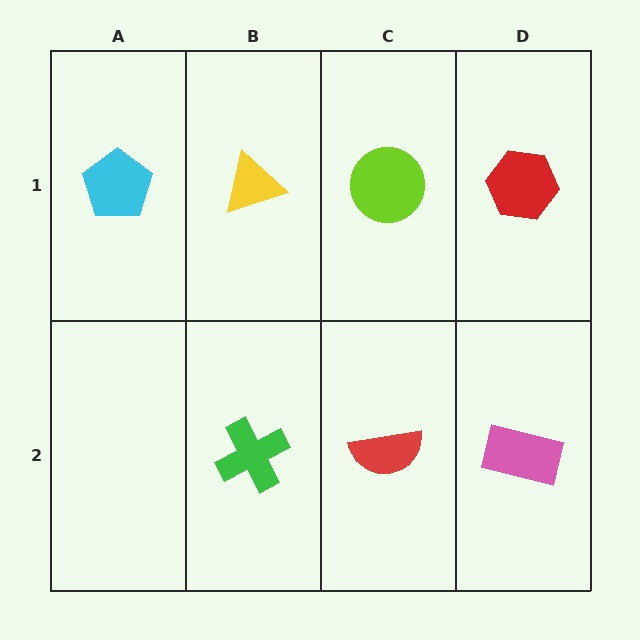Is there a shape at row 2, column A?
No, that cell is empty.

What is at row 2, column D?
A pink rectangle.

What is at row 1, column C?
A lime circle.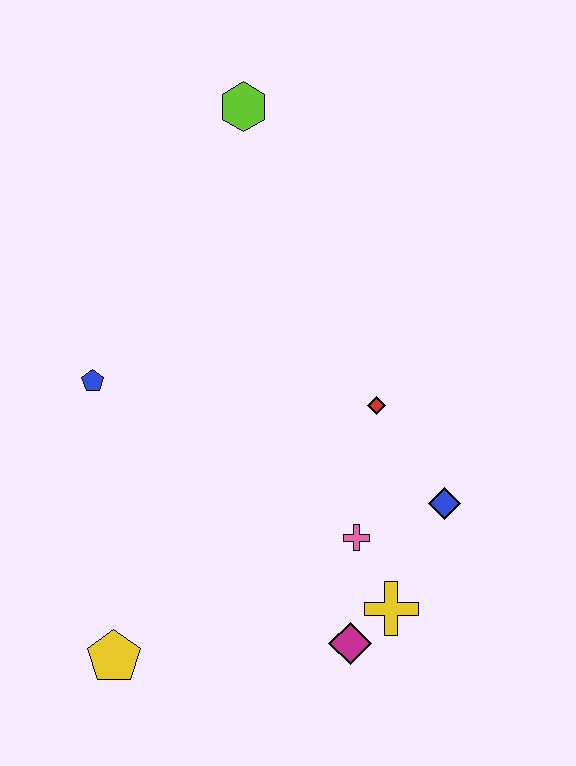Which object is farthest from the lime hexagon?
The yellow pentagon is farthest from the lime hexagon.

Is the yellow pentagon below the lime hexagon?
Yes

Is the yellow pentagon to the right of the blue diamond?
No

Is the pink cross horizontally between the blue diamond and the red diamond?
No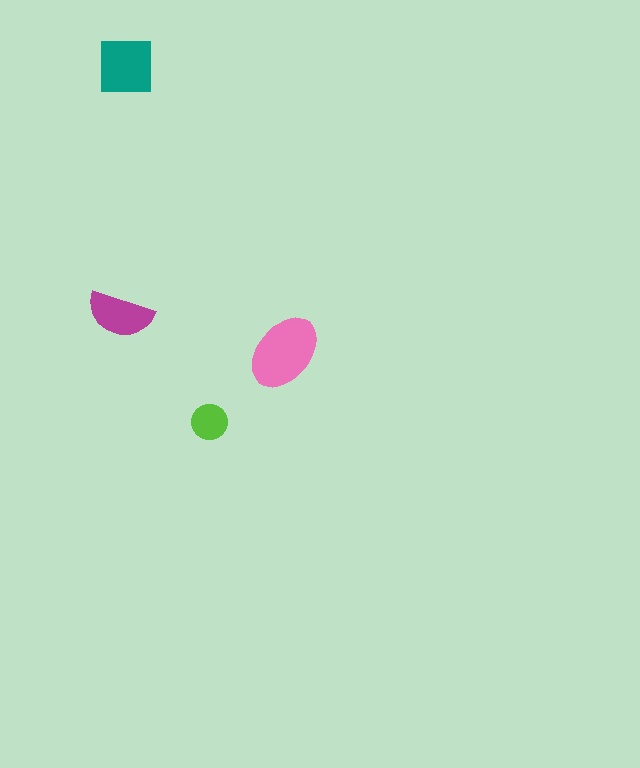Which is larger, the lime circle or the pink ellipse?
The pink ellipse.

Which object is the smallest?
The lime circle.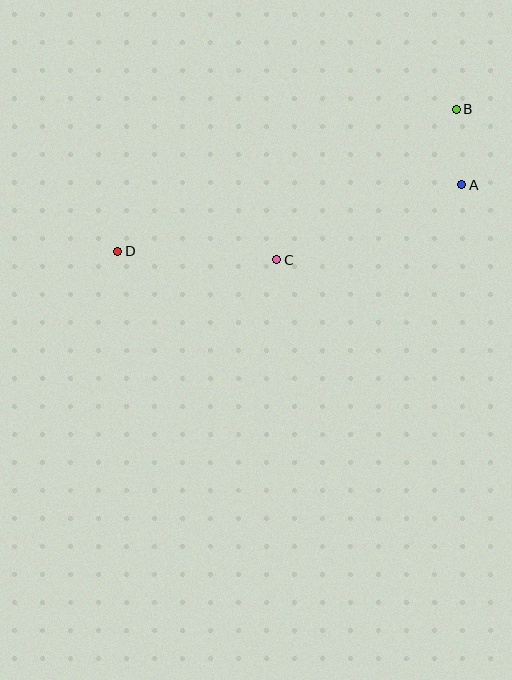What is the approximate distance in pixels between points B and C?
The distance between B and C is approximately 234 pixels.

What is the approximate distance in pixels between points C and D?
The distance between C and D is approximately 159 pixels.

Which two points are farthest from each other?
Points B and D are farthest from each other.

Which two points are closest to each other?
Points A and B are closest to each other.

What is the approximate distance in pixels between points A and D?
The distance between A and D is approximately 350 pixels.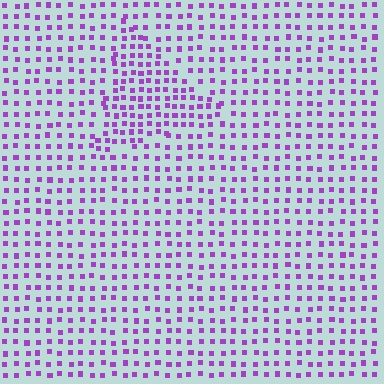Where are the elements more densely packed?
The elements are more densely packed inside the triangle boundary.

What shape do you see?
I see a triangle.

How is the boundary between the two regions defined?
The boundary is defined by a change in element density (approximately 1.6x ratio). All elements are the same color, size, and shape.